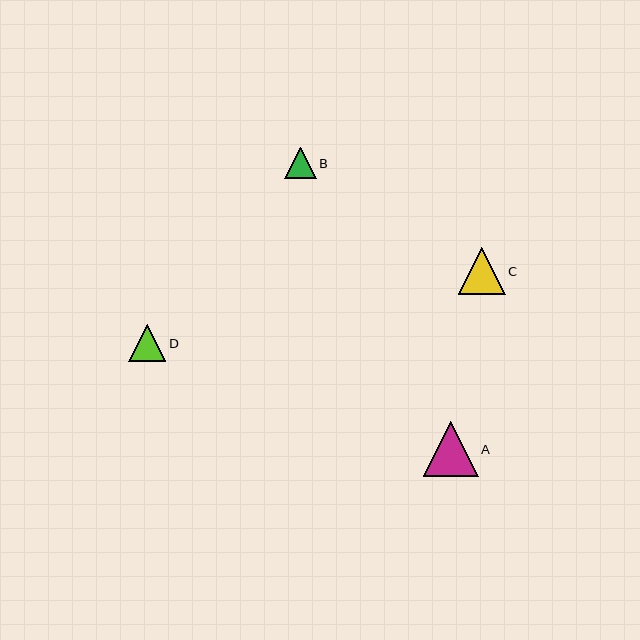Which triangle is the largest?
Triangle A is the largest with a size of approximately 55 pixels.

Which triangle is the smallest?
Triangle B is the smallest with a size of approximately 32 pixels.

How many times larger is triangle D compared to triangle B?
Triangle D is approximately 1.2 times the size of triangle B.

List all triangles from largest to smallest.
From largest to smallest: A, C, D, B.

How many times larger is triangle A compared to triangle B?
Triangle A is approximately 1.7 times the size of triangle B.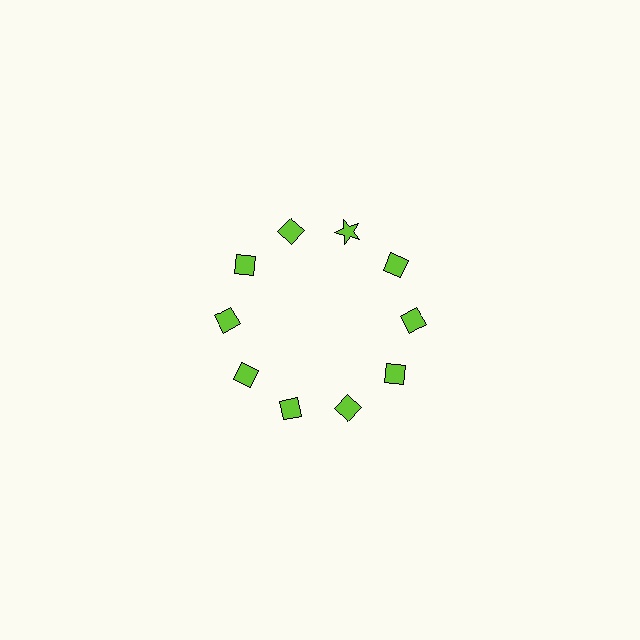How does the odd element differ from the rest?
It has a different shape: star instead of diamond.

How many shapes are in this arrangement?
There are 10 shapes arranged in a ring pattern.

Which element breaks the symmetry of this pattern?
The lime star at roughly the 1 o'clock position breaks the symmetry. All other shapes are lime diamonds.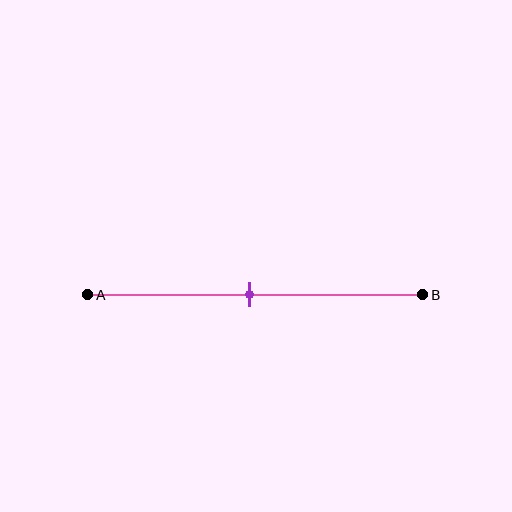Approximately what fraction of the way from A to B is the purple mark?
The purple mark is approximately 50% of the way from A to B.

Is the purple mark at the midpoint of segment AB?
Yes, the mark is approximately at the midpoint.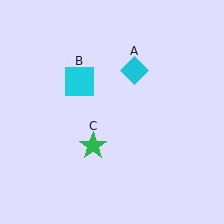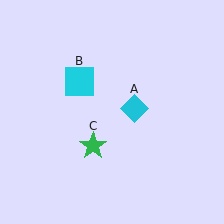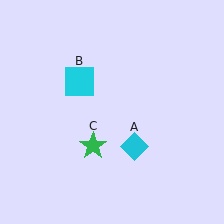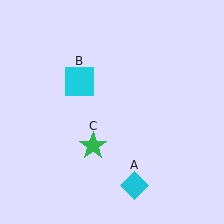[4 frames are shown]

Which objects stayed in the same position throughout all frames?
Cyan square (object B) and green star (object C) remained stationary.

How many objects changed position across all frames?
1 object changed position: cyan diamond (object A).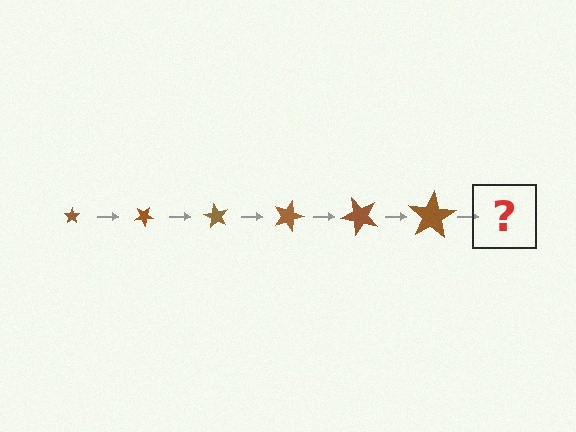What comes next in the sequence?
The next element should be a star, larger than the previous one and rotated 180 degrees from the start.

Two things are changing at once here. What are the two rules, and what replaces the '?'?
The two rules are that the star grows larger each step and it rotates 30 degrees each step. The '?' should be a star, larger than the previous one and rotated 180 degrees from the start.